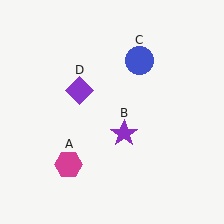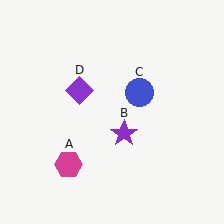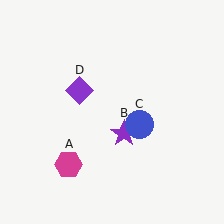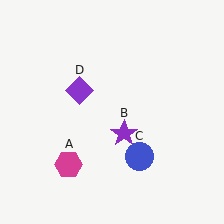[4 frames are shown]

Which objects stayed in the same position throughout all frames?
Magenta hexagon (object A) and purple star (object B) and purple diamond (object D) remained stationary.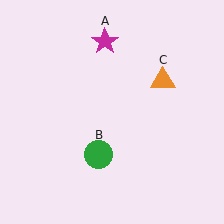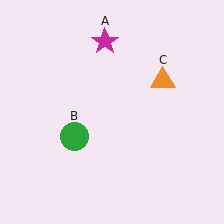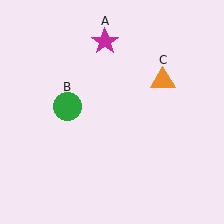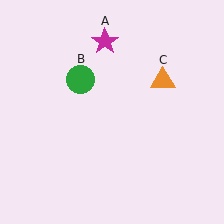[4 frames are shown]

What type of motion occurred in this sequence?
The green circle (object B) rotated clockwise around the center of the scene.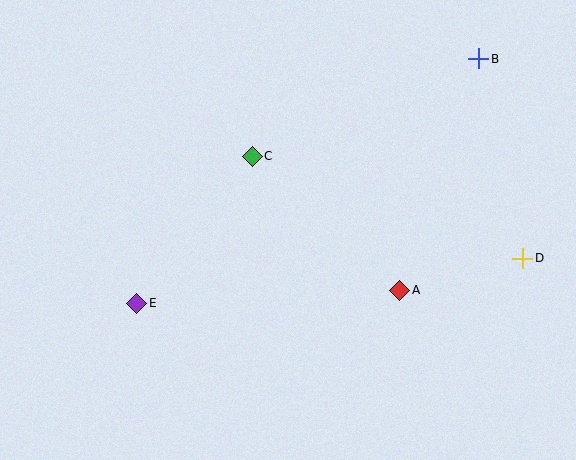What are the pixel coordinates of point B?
Point B is at (479, 59).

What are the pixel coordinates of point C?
Point C is at (252, 156).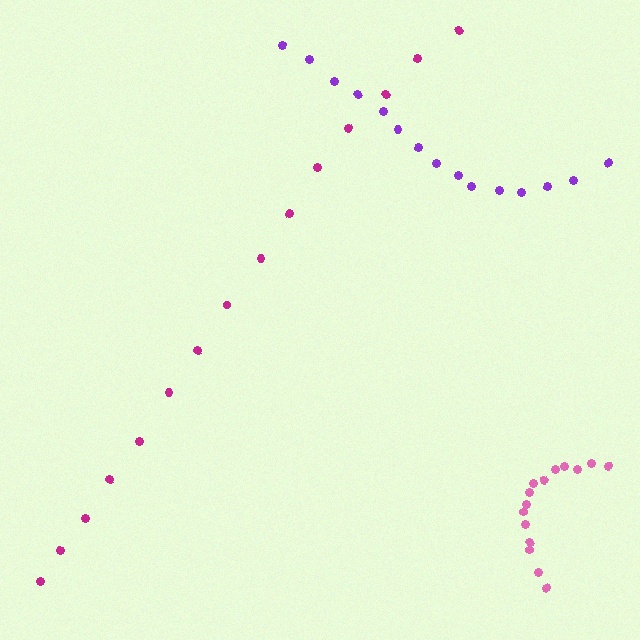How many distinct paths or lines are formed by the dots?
There are 3 distinct paths.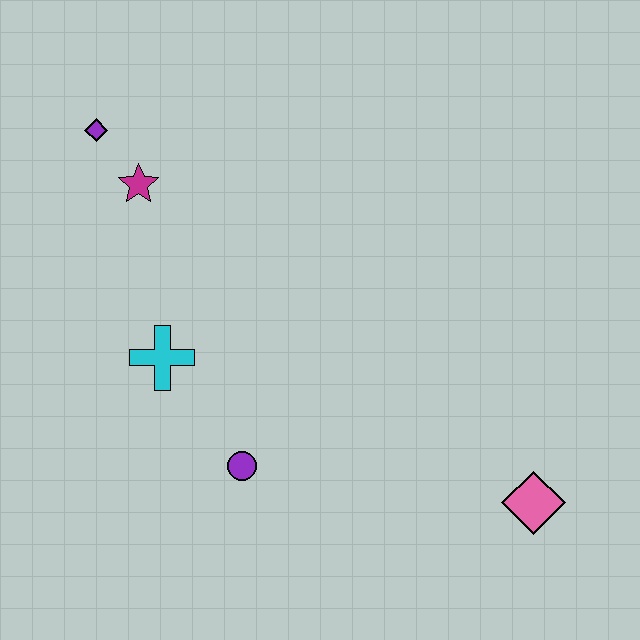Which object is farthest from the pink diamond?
The purple diamond is farthest from the pink diamond.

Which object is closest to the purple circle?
The cyan cross is closest to the purple circle.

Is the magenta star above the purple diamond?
No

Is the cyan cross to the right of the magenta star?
Yes